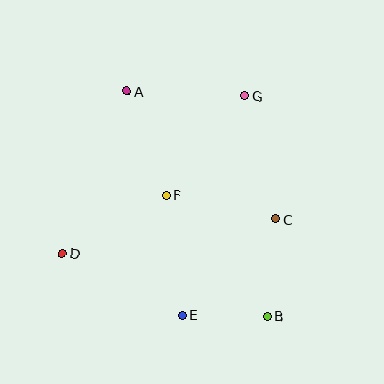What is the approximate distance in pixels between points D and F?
The distance between D and F is approximately 119 pixels.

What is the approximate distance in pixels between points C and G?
The distance between C and G is approximately 127 pixels.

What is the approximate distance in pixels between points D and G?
The distance between D and G is approximately 241 pixels.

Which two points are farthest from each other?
Points A and B are farthest from each other.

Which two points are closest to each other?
Points B and E are closest to each other.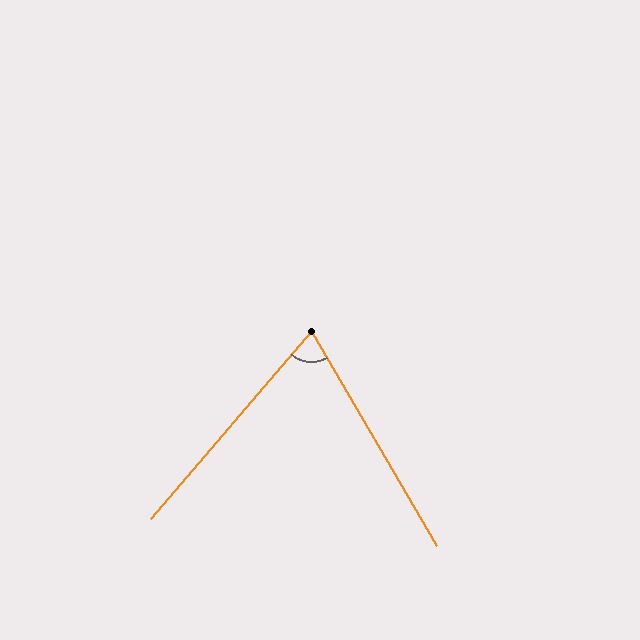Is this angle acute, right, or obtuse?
It is acute.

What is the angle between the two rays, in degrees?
Approximately 71 degrees.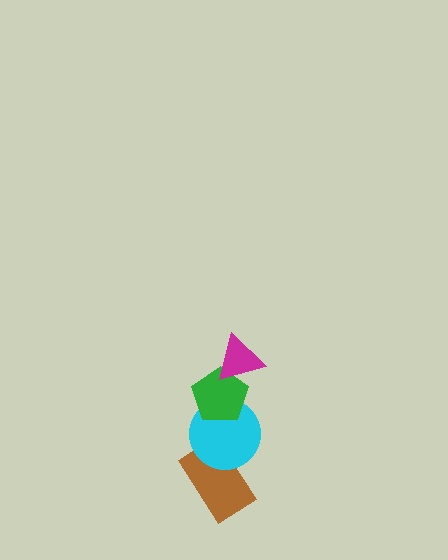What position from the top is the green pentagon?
The green pentagon is 2nd from the top.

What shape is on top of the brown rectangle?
The cyan circle is on top of the brown rectangle.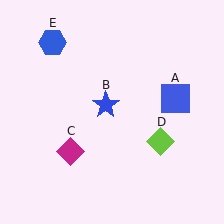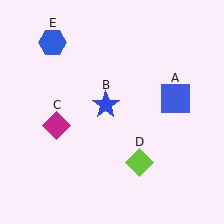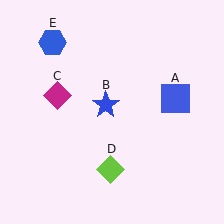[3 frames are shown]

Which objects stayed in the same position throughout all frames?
Blue square (object A) and blue star (object B) and blue hexagon (object E) remained stationary.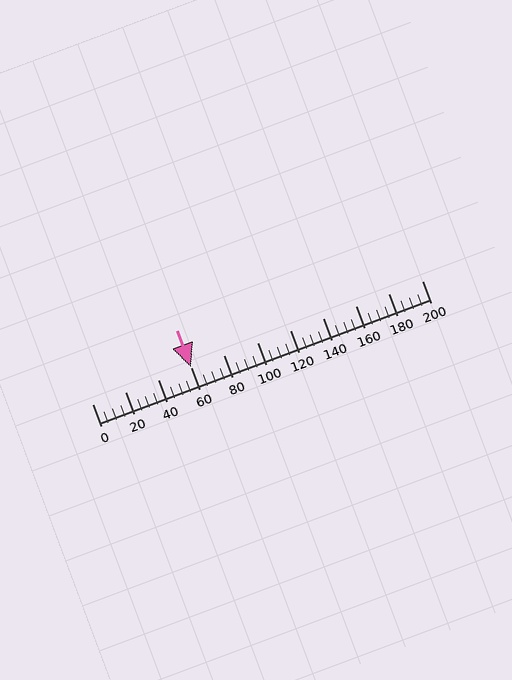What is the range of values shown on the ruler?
The ruler shows values from 0 to 200.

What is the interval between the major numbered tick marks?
The major tick marks are spaced 20 units apart.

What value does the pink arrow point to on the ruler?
The pink arrow points to approximately 60.